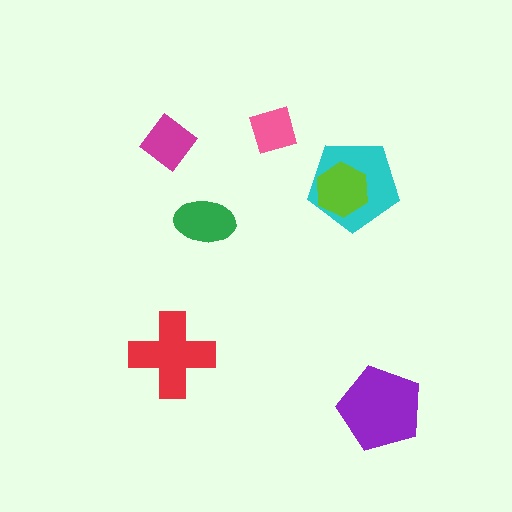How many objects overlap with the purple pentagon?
0 objects overlap with the purple pentagon.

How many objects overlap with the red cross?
0 objects overlap with the red cross.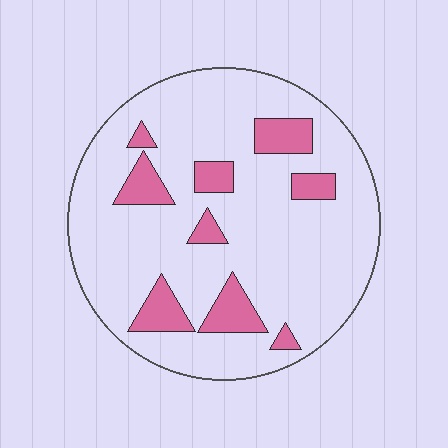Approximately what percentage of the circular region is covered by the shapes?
Approximately 15%.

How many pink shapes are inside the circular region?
9.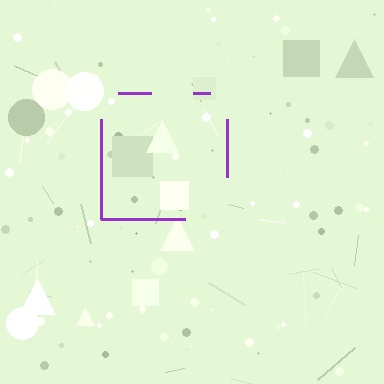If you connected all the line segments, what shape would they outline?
They would outline a square.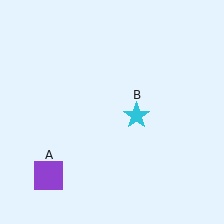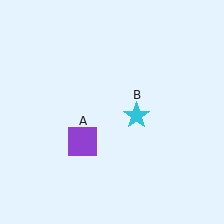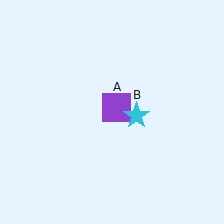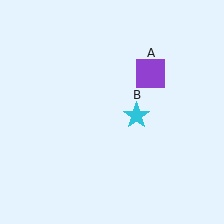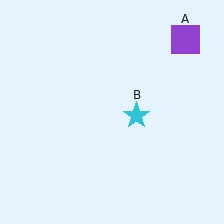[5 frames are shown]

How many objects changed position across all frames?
1 object changed position: purple square (object A).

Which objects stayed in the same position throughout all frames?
Cyan star (object B) remained stationary.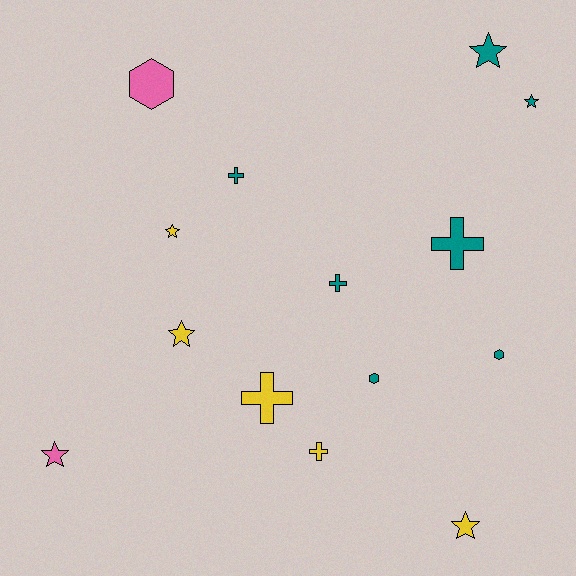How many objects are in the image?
There are 14 objects.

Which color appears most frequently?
Teal, with 7 objects.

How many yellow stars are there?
There are 3 yellow stars.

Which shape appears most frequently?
Star, with 6 objects.